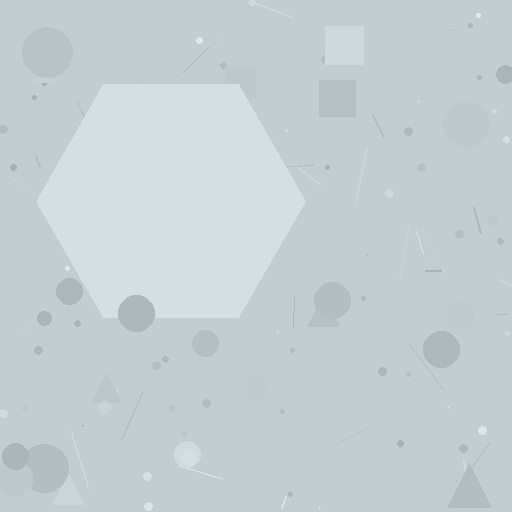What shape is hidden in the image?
A hexagon is hidden in the image.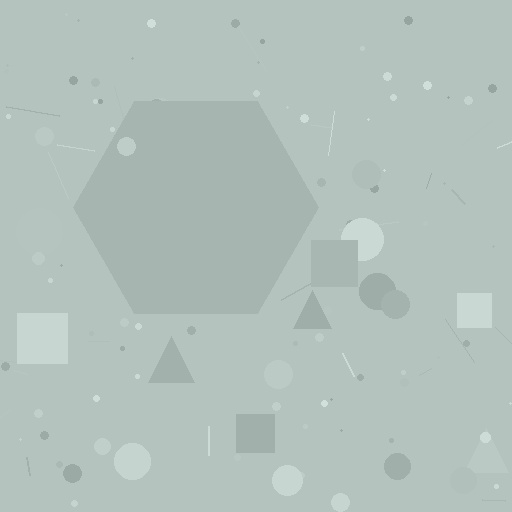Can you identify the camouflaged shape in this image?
The camouflaged shape is a hexagon.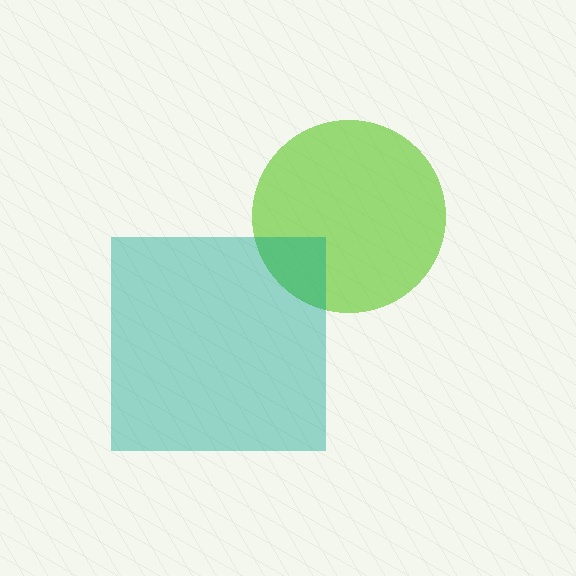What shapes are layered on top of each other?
The layered shapes are: a lime circle, a teal square.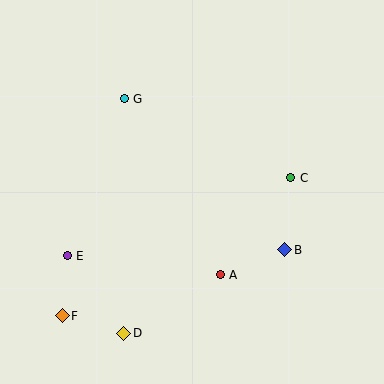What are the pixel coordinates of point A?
Point A is at (220, 275).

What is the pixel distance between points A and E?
The distance between A and E is 154 pixels.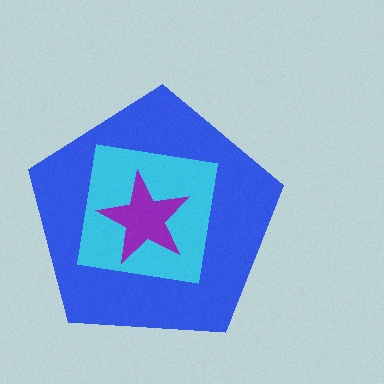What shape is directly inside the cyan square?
The purple star.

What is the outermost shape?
The blue pentagon.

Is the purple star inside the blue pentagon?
Yes.